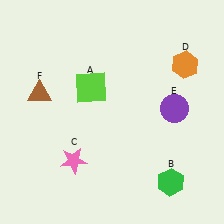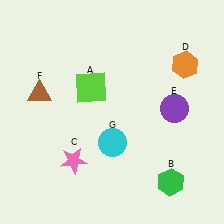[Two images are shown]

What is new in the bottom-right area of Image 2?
A cyan circle (G) was added in the bottom-right area of Image 2.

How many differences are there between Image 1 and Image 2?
There is 1 difference between the two images.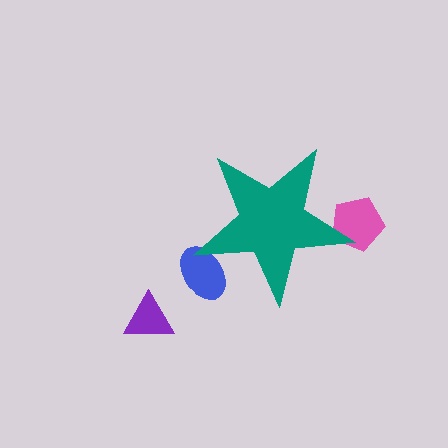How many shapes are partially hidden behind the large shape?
2 shapes are partially hidden.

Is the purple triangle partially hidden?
No, the purple triangle is fully visible.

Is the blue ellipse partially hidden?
Yes, the blue ellipse is partially hidden behind the teal star.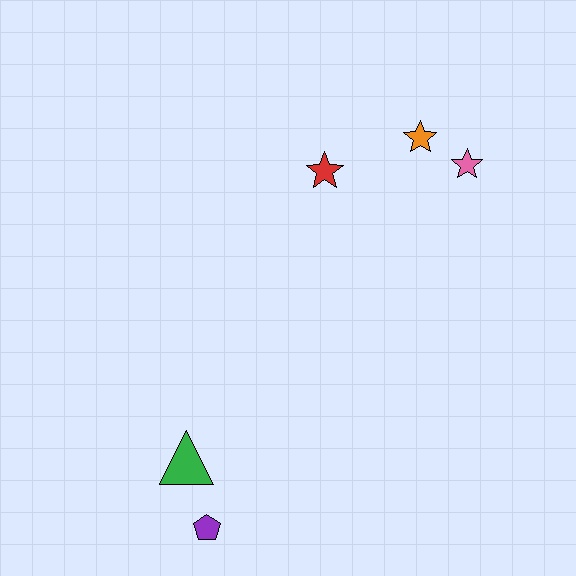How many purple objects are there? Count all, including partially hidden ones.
There is 1 purple object.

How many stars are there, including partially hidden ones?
There are 3 stars.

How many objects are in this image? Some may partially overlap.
There are 5 objects.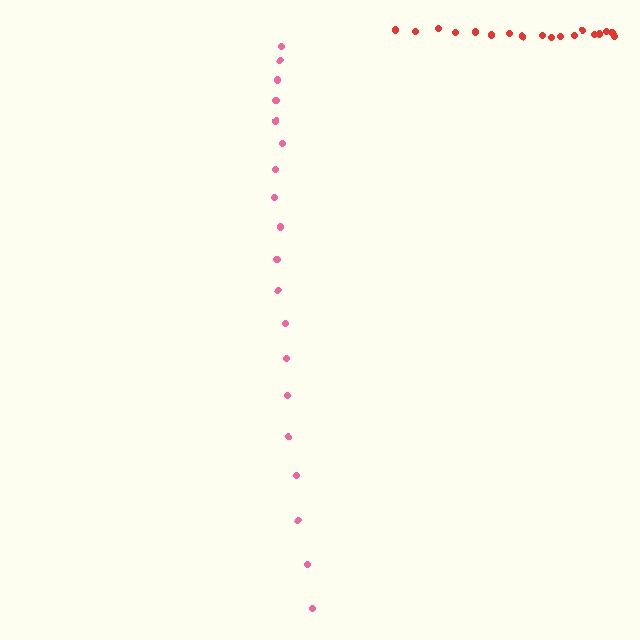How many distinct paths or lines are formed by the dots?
There are 2 distinct paths.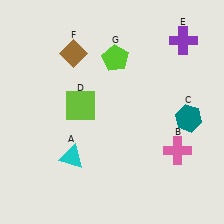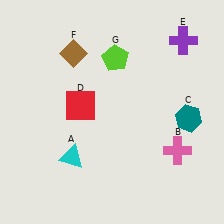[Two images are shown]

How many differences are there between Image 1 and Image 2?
There is 1 difference between the two images.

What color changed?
The square (D) changed from lime in Image 1 to red in Image 2.